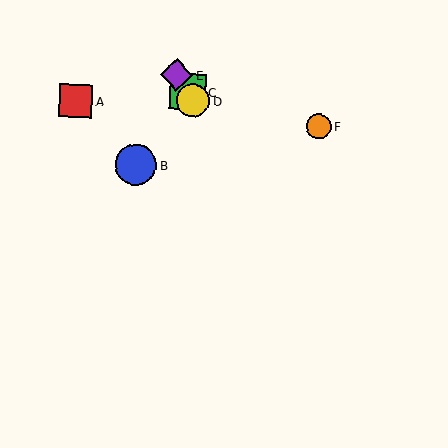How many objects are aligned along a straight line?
3 objects (C, D, E) are aligned along a straight line.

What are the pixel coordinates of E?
Object E is at (176, 75).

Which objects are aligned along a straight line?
Objects C, D, E are aligned along a straight line.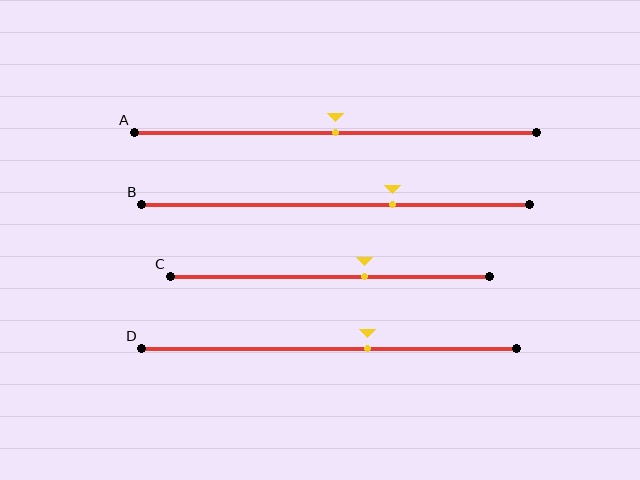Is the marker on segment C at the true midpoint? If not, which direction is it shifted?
No, the marker on segment C is shifted to the right by about 11% of the segment length.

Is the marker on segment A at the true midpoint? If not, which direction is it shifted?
Yes, the marker on segment A is at the true midpoint.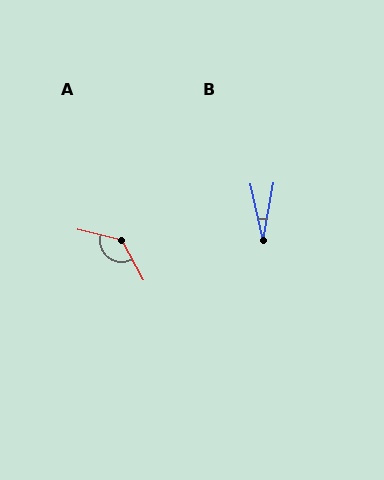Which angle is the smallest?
B, at approximately 22 degrees.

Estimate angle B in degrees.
Approximately 22 degrees.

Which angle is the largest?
A, at approximately 132 degrees.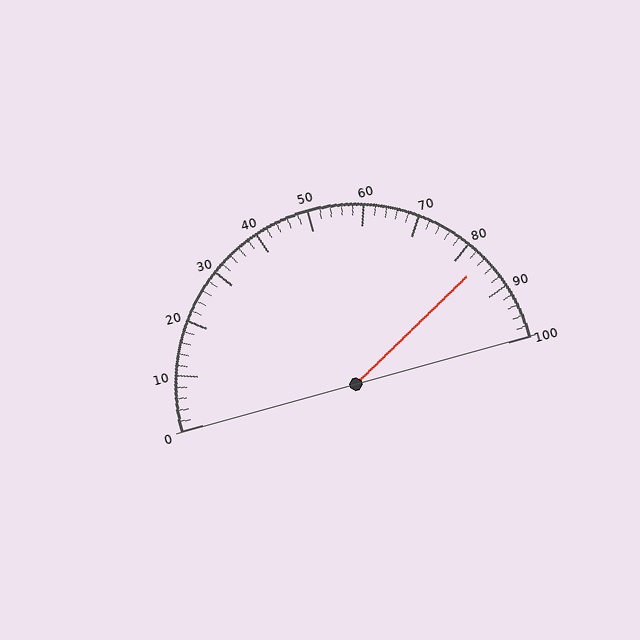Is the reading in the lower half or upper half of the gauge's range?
The reading is in the upper half of the range (0 to 100).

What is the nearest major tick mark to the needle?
The nearest major tick mark is 80.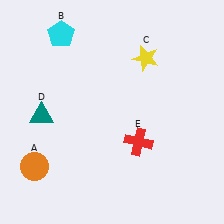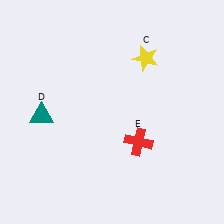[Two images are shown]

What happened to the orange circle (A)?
The orange circle (A) was removed in Image 2. It was in the bottom-left area of Image 1.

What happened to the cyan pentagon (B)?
The cyan pentagon (B) was removed in Image 2. It was in the top-left area of Image 1.